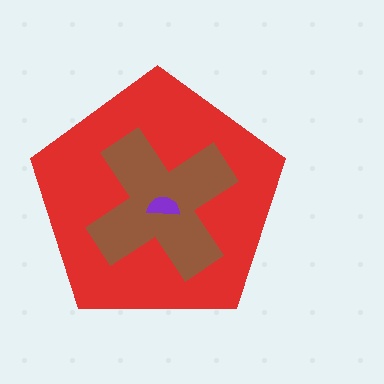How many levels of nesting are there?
3.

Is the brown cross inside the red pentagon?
Yes.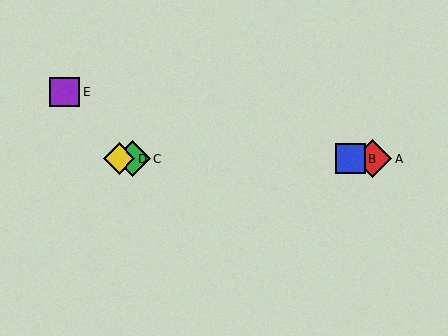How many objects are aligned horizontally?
4 objects (A, B, C, D) are aligned horizontally.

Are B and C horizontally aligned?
Yes, both are at y≈159.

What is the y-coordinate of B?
Object B is at y≈159.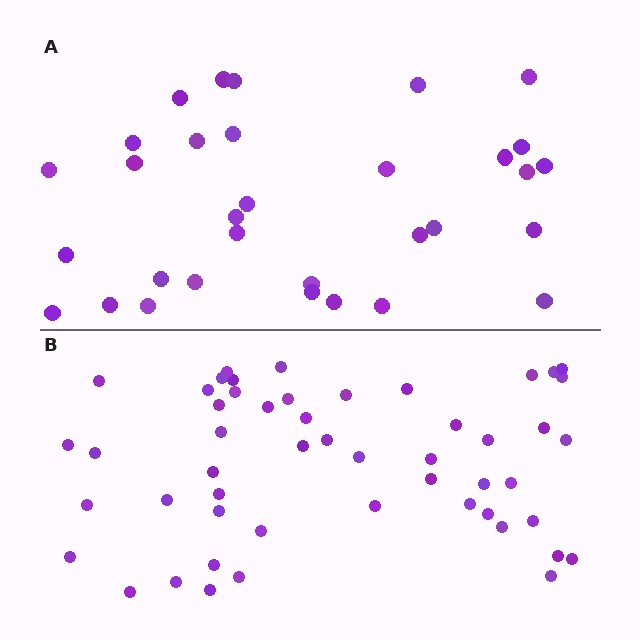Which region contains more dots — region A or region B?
Region B (the bottom region) has more dots.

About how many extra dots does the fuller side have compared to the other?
Region B has approximately 20 more dots than region A.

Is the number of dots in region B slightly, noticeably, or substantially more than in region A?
Region B has substantially more. The ratio is roughly 1.6 to 1.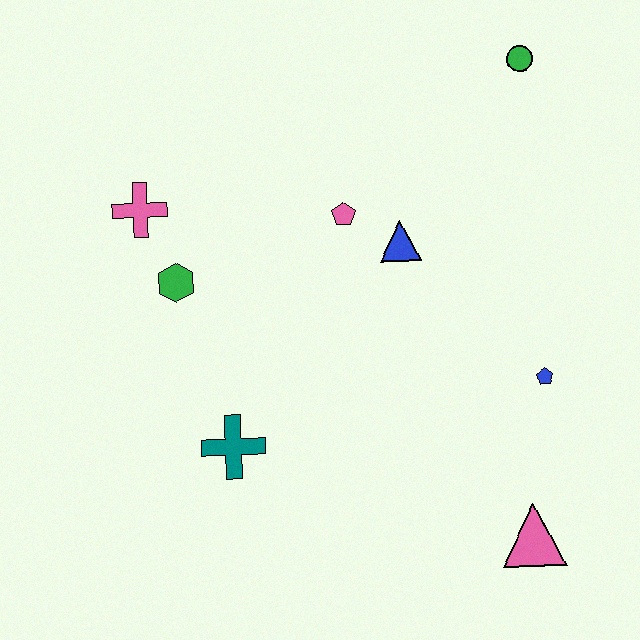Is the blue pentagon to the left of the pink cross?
No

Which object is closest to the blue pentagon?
The pink triangle is closest to the blue pentagon.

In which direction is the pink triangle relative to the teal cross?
The pink triangle is to the right of the teal cross.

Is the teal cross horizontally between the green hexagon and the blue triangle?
Yes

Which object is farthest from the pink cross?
The pink triangle is farthest from the pink cross.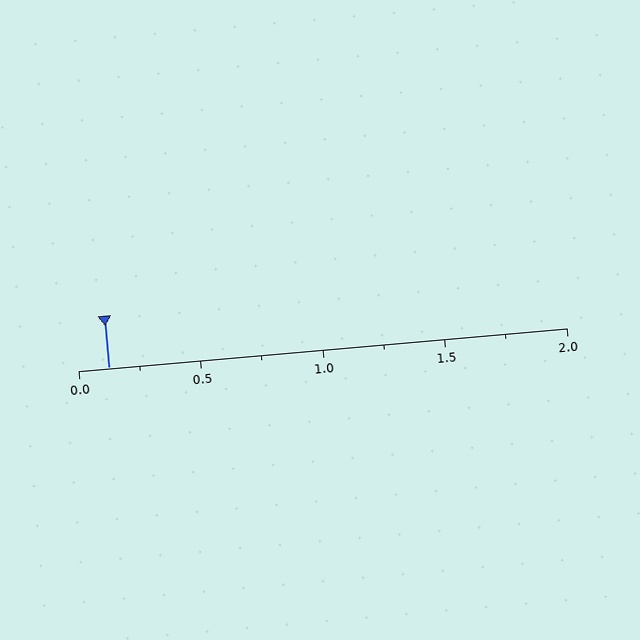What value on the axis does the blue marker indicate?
The marker indicates approximately 0.12.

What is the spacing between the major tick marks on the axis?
The major ticks are spaced 0.5 apart.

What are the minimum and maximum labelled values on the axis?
The axis runs from 0.0 to 2.0.